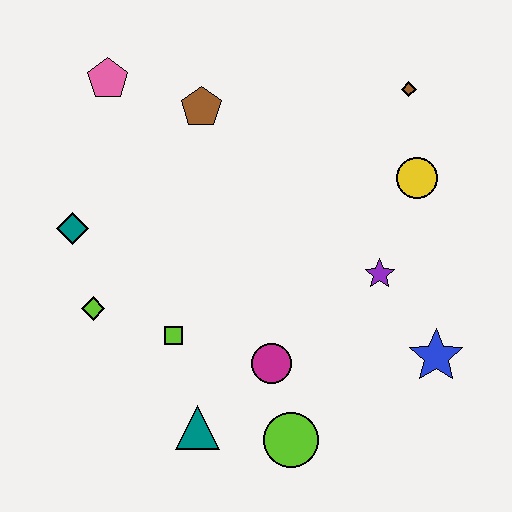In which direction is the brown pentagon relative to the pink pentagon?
The brown pentagon is to the right of the pink pentagon.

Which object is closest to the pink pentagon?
The brown pentagon is closest to the pink pentagon.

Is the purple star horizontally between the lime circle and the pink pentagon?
No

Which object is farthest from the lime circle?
The pink pentagon is farthest from the lime circle.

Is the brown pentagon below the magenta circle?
No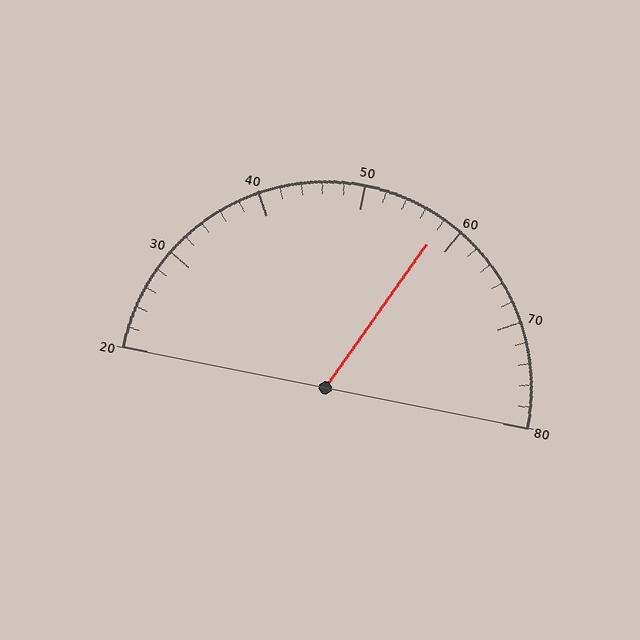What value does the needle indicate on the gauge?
The needle indicates approximately 58.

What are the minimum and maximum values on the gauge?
The gauge ranges from 20 to 80.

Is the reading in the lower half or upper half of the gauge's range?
The reading is in the upper half of the range (20 to 80).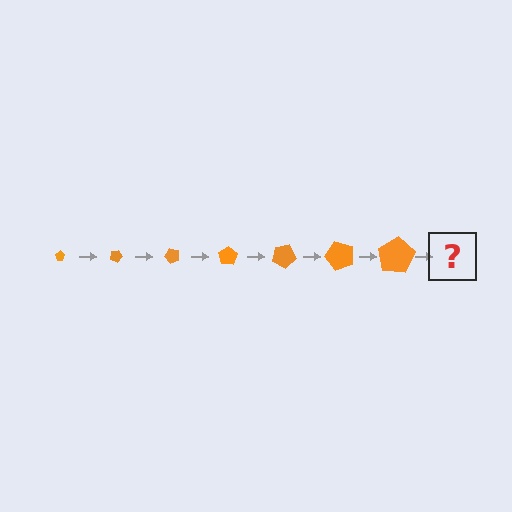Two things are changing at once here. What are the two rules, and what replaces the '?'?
The two rules are that the pentagon grows larger each step and it rotates 25 degrees each step. The '?' should be a pentagon, larger than the previous one and rotated 175 degrees from the start.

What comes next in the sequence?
The next element should be a pentagon, larger than the previous one and rotated 175 degrees from the start.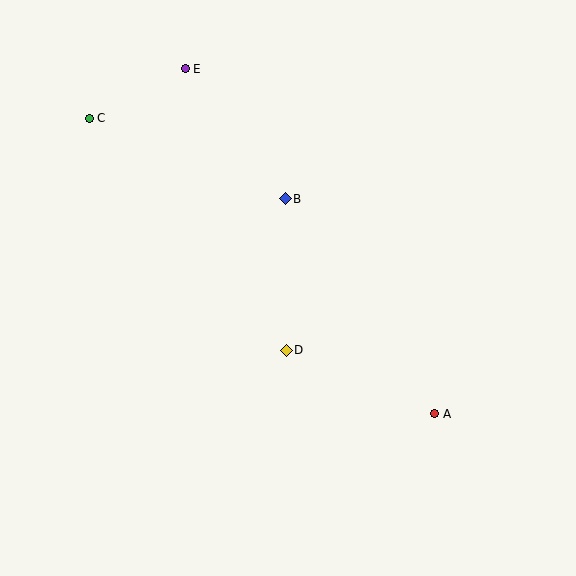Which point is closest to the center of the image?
Point D at (286, 350) is closest to the center.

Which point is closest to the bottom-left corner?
Point D is closest to the bottom-left corner.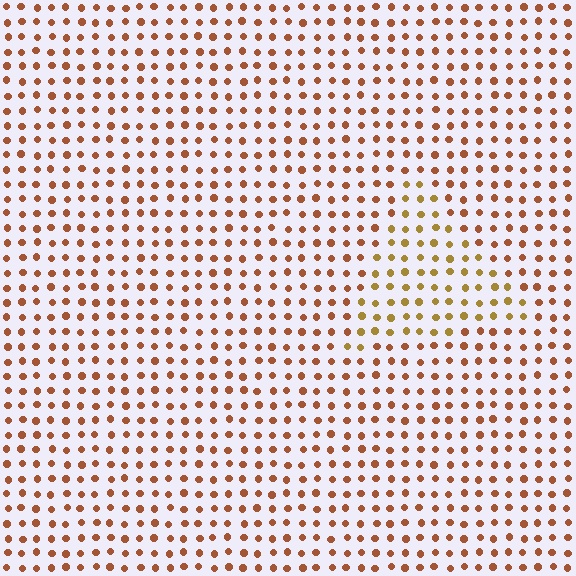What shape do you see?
I see a triangle.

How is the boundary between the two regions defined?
The boundary is defined purely by a slight shift in hue (about 28 degrees). Spacing, size, and orientation are identical on both sides.